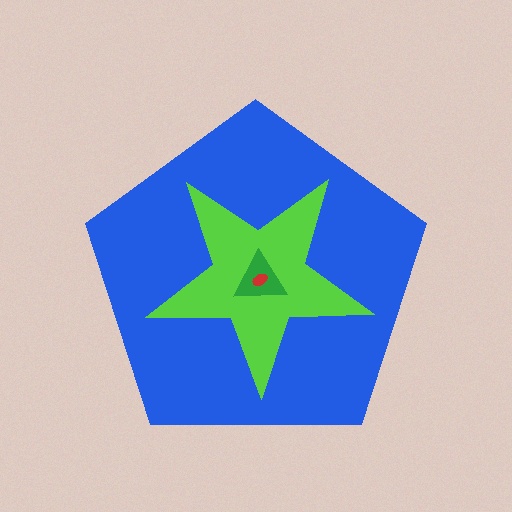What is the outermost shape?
The blue pentagon.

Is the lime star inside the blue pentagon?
Yes.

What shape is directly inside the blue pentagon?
The lime star.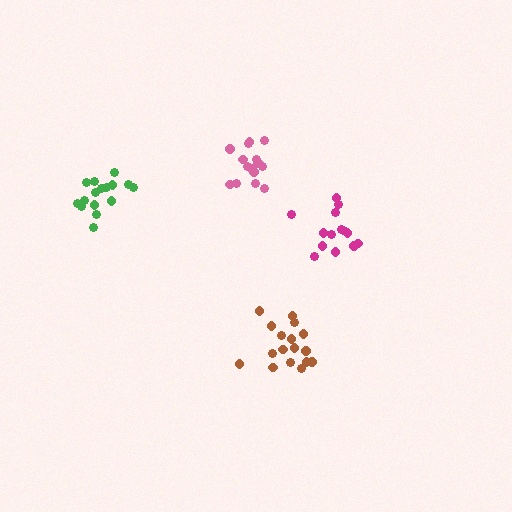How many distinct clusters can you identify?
There are 4 distinct clusters.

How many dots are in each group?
Group 1: 14 dots, Group 2: 16 dots, Group 3: 17 dots, Group 4: 15 dots (62 total).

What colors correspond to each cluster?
The clusters are colored: magenta, green, brown, pink.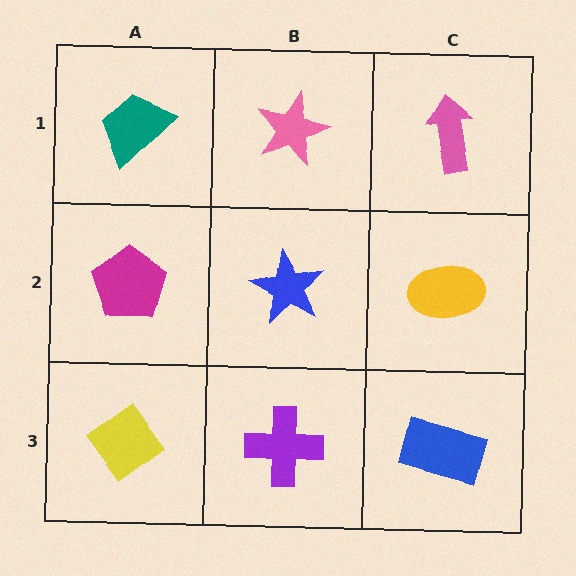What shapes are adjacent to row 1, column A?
A magenta pentagon (row 2, column A), a pink star (row 1, column B).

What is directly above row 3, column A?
A magenta pentagon.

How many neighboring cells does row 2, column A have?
3.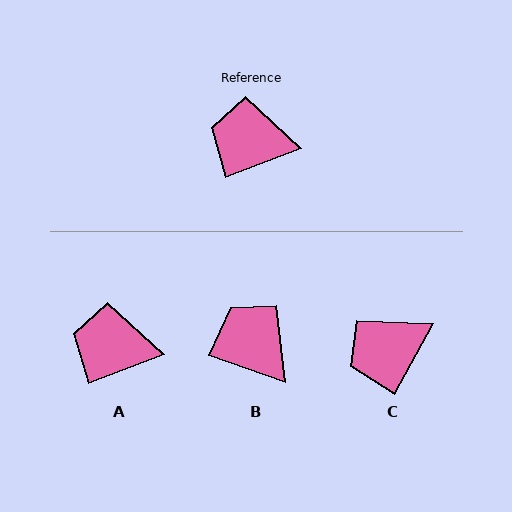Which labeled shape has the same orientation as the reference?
A.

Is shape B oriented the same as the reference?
No, it is off by about 41 degrees.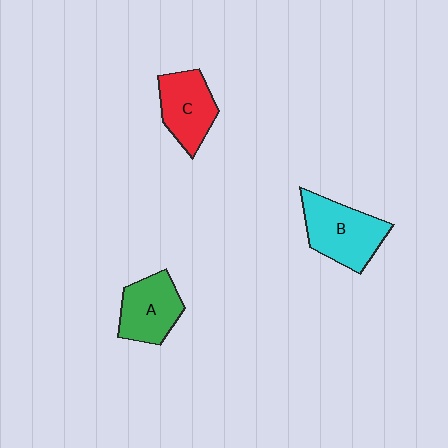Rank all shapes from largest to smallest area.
From largest to smallest: B (cyan), A (green), C (red).